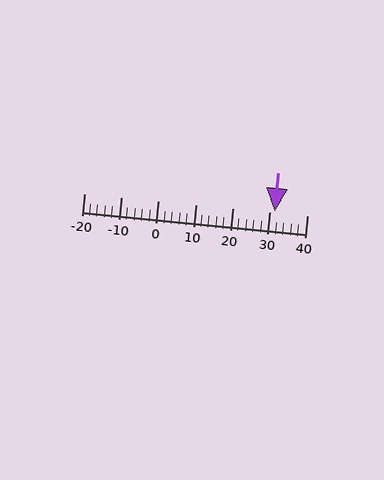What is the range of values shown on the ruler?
The ruler shows values from -20 to 40.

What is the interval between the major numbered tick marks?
The major tick marks are spaced 10 units apart.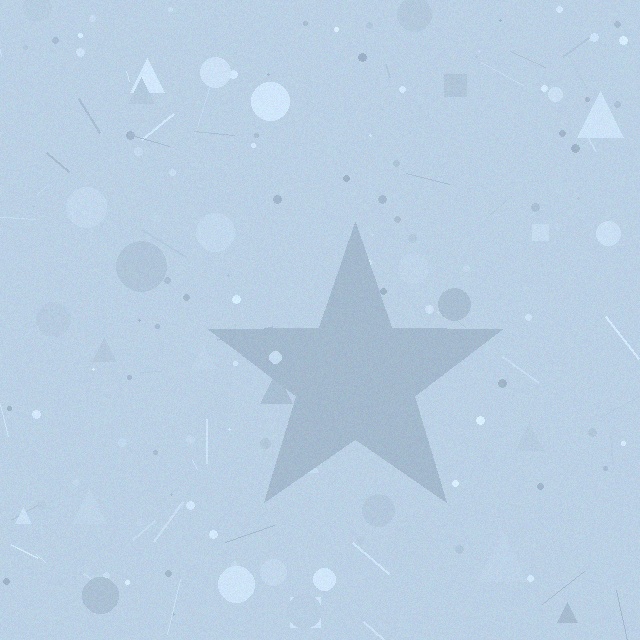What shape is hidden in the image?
A star is hidden in the image.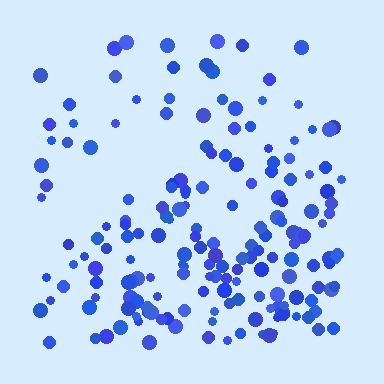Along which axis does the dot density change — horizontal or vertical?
Vertical.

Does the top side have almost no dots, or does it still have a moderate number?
Still a moderate number, just noticeably fewer than the bottom.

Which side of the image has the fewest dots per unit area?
The top.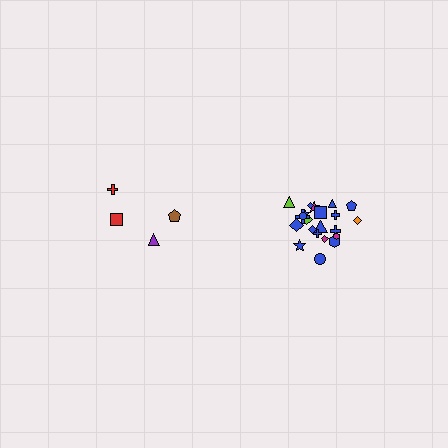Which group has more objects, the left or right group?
The right group.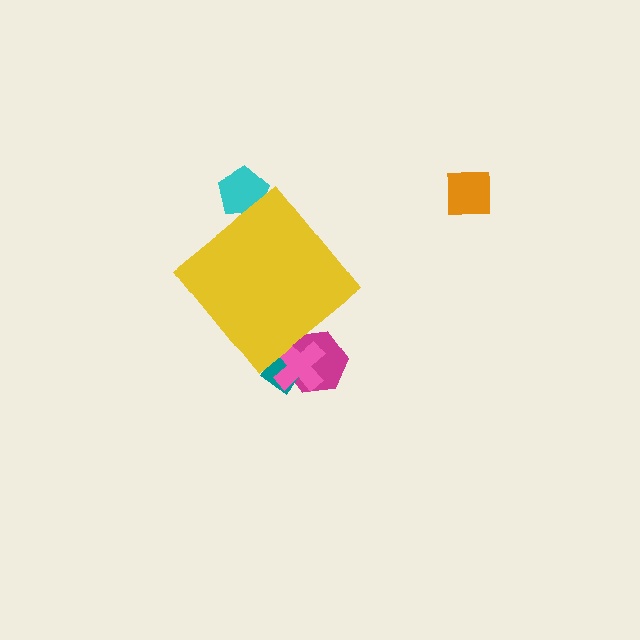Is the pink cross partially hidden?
Yes, the pink cross is partially hidden behind the yellow diamond.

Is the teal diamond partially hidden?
Yes, the teal diamond is partially hidden behind the yellow diamond.